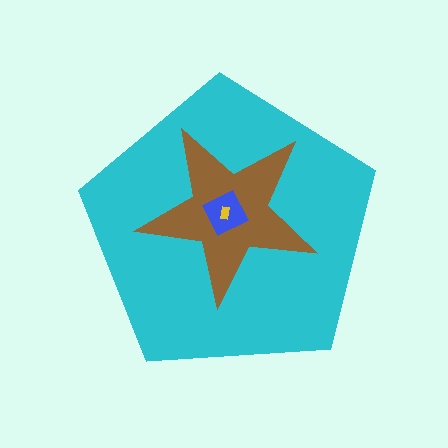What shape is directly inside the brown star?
The blue diamond.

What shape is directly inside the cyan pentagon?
The brown star.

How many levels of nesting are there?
4.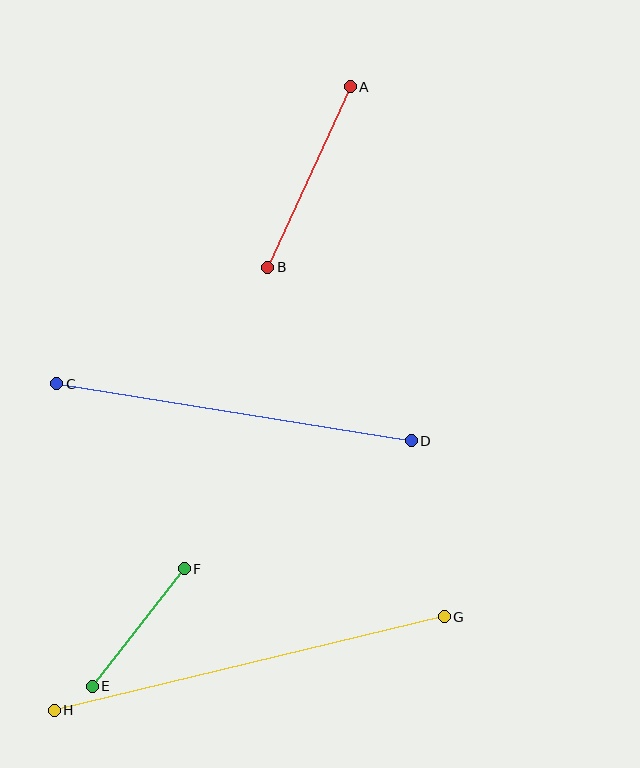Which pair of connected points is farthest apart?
Points G and H are farthest apart.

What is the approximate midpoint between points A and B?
The midpoint is at approximately (309, 177) pixels.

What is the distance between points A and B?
The distance is approximately 198 pixels.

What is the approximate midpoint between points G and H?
The midpoint is at approximately (249, 664) pixels.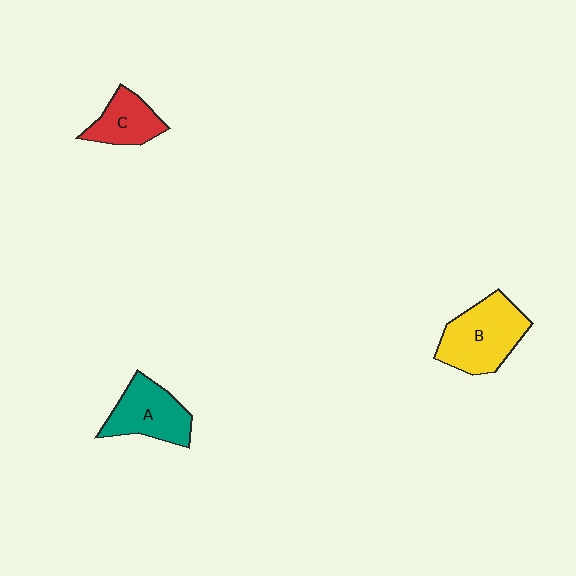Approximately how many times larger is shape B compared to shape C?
Approximately 1.7 times.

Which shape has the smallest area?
Shape C (red).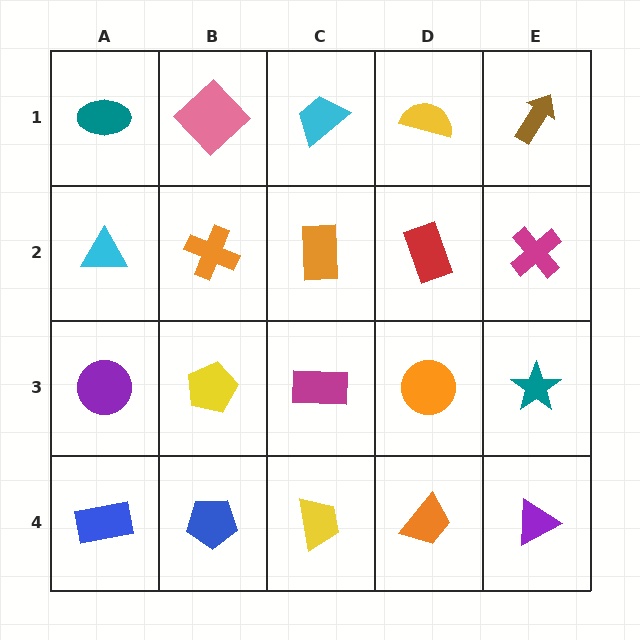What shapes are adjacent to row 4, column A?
A purple circle (row 3, column A), a blue pentagon (row 4, column B).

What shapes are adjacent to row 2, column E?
A brown arrow (row 1, column E), a teal star (row 3, column E), a red rectangle (row 2, column D).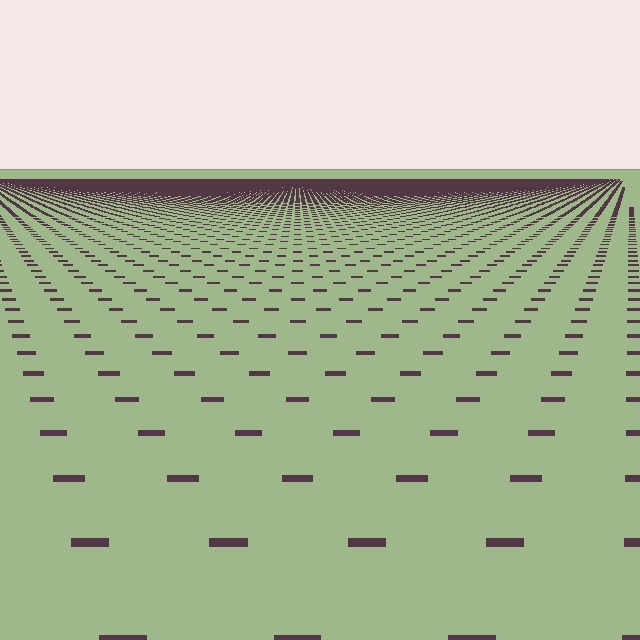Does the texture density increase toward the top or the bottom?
Density increases toward the top.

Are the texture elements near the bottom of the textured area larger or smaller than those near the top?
Larger. Near the bottom, elements are closer to the viewer and appear at a bigger on-screen size.